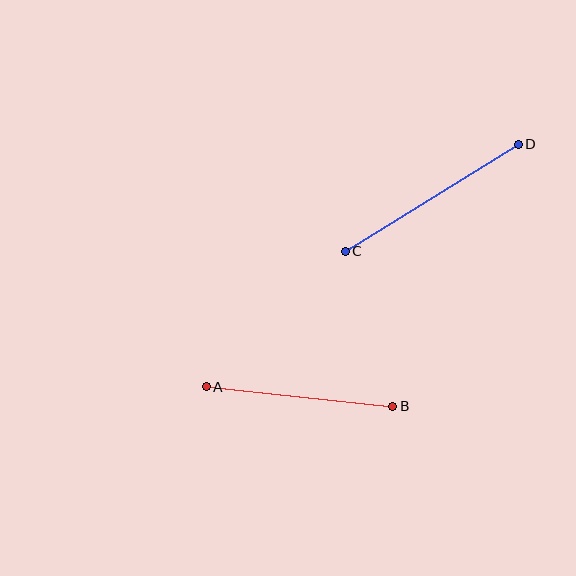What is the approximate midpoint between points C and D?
The midpoint is at approximately (432, 198) pixels.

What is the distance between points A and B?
The distance is approximately 187 pixels.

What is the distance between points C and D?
The distance is approximately 204 pixels.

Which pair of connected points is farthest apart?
Points C and D are farthest apart.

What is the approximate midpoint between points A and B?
The midpoint is at approximately (300, 397) pixels.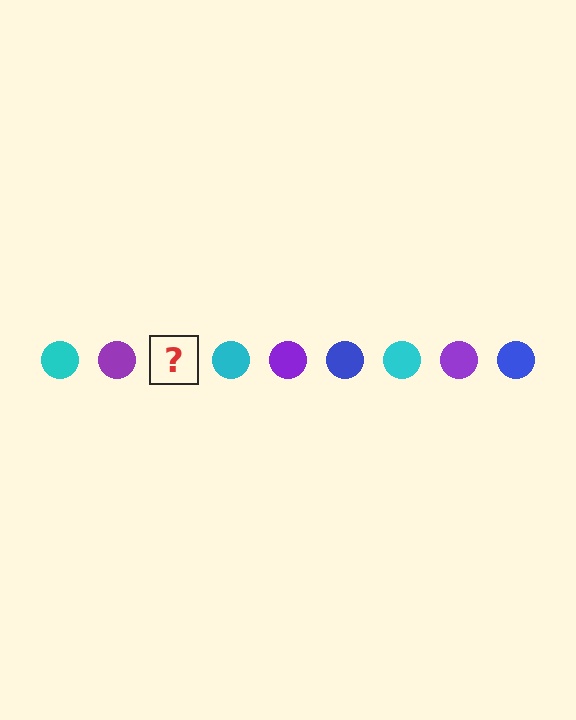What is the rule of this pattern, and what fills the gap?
The rule is that the pattern cycles through cyan, purple, blue circles. The gap should be filled with a blue circle.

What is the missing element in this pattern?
The missing element is a blue circle.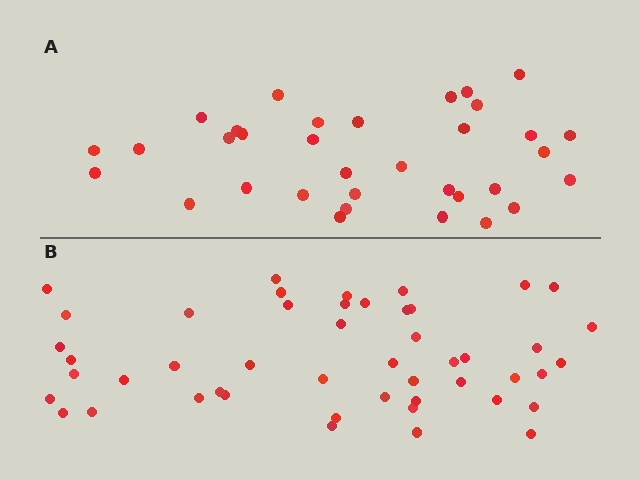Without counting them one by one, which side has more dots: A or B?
Region B (the bottom region) has more dots.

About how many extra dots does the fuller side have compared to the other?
Region B has approximately 15 more dots than region A.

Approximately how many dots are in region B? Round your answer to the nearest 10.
About 50 dots. (The exact count is 48, which rounds to 50.)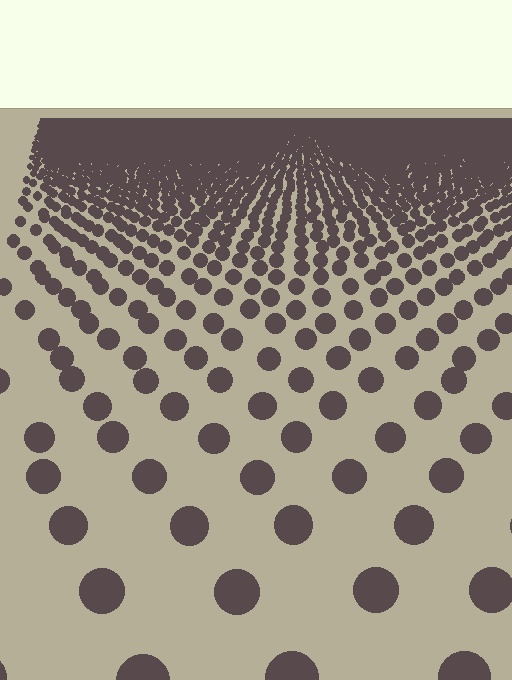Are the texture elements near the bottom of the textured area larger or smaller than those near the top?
Larger. Near the bottom, elements are closer to the viewer and appear at a bigger on-screen size.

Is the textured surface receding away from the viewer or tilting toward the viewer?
The surface is receding away from the viewer. Texture elements get smaller and denser toward the top.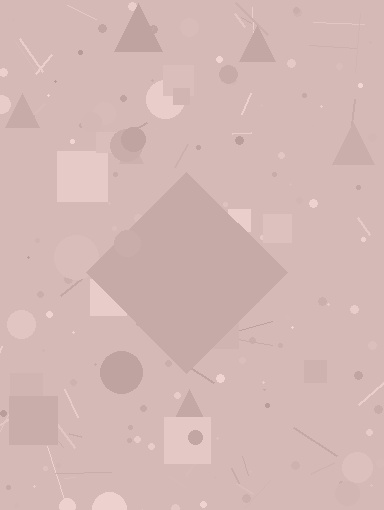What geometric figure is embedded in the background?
A diamond is embedded in the background.